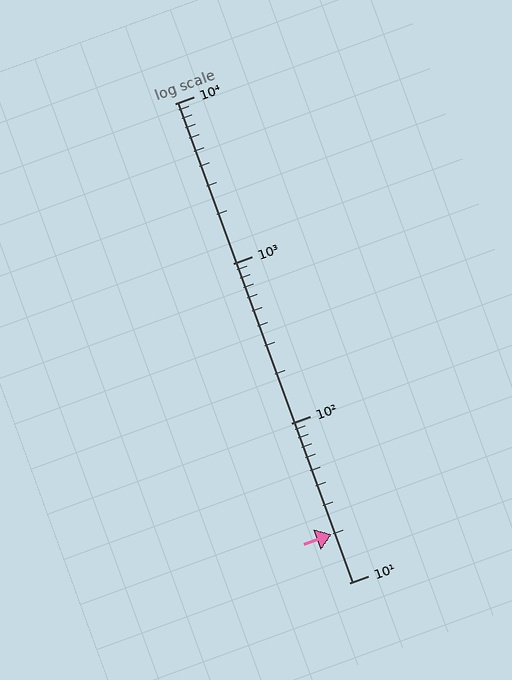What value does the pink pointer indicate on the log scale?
The pointer indicates approximately 20.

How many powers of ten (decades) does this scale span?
The scale spans 3 decades, from 10 to 10000.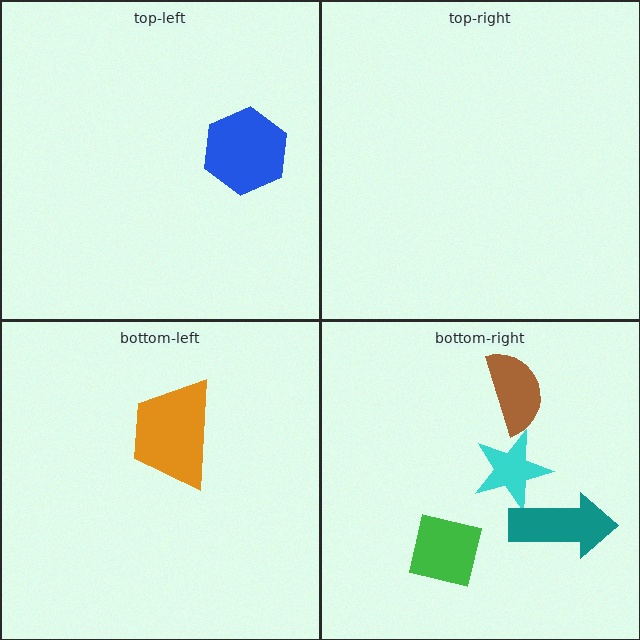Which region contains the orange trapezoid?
The bottom-left region.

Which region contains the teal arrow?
The bottom-right region.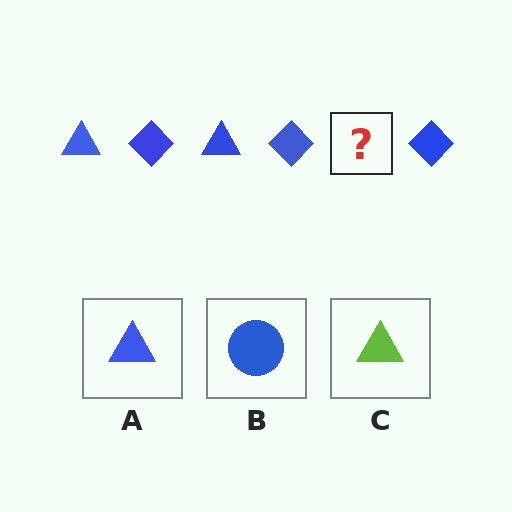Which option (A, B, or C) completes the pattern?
A.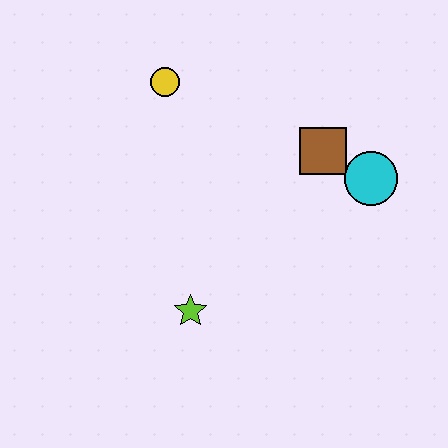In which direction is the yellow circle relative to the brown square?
The yellow circle is to the left of the brown square.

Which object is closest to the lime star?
The brown square is closest to the lime star.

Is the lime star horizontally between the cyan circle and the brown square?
No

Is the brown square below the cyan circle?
No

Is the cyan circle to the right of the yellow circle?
Yes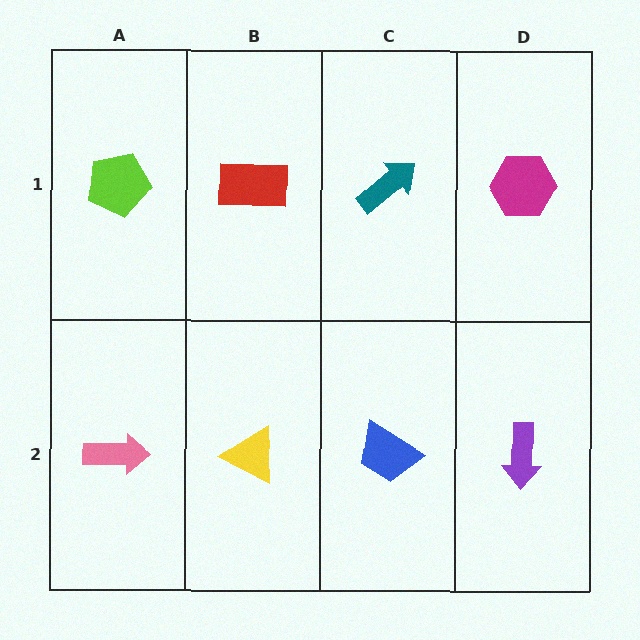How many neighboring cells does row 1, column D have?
2.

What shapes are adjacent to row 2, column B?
A red rectangle (row 1, column B), a pink arrow (row 2, column A), a blue trapezoid (row 2, column C).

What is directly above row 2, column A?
A lime pentagon.